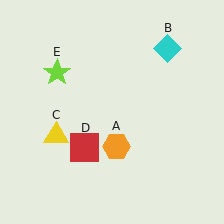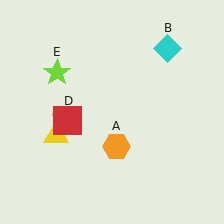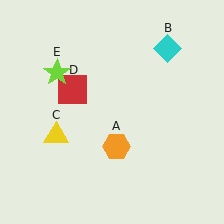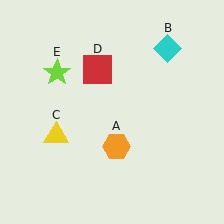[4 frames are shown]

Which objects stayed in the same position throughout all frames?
Orange hexagon (object A) and cyan diamond (object B) and yellow triangle (object C) and lime star (object E) remained stationary.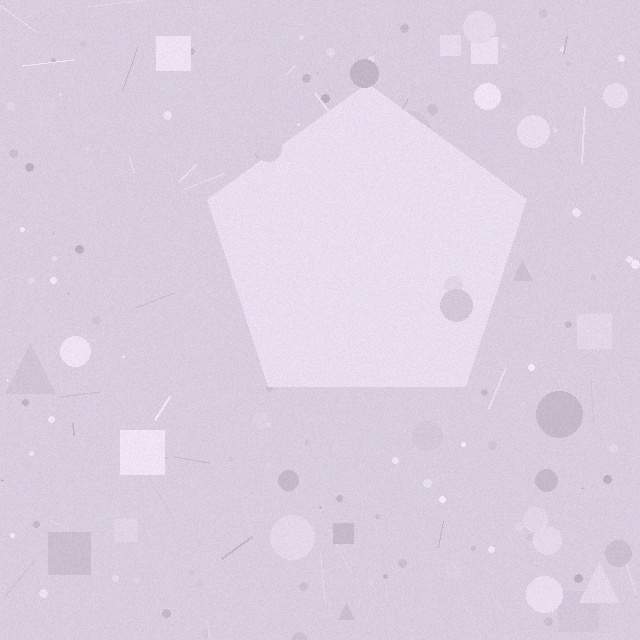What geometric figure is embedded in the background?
A pentagon is embedded in the background.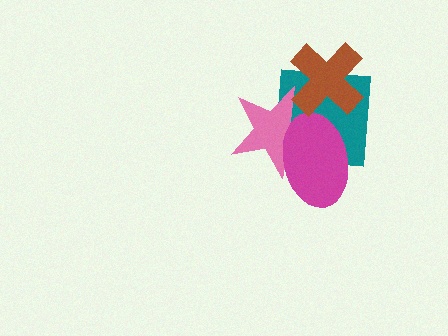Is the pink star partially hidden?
Yes, it is partially covered by another shape.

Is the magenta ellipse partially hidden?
No, no other shape covers it.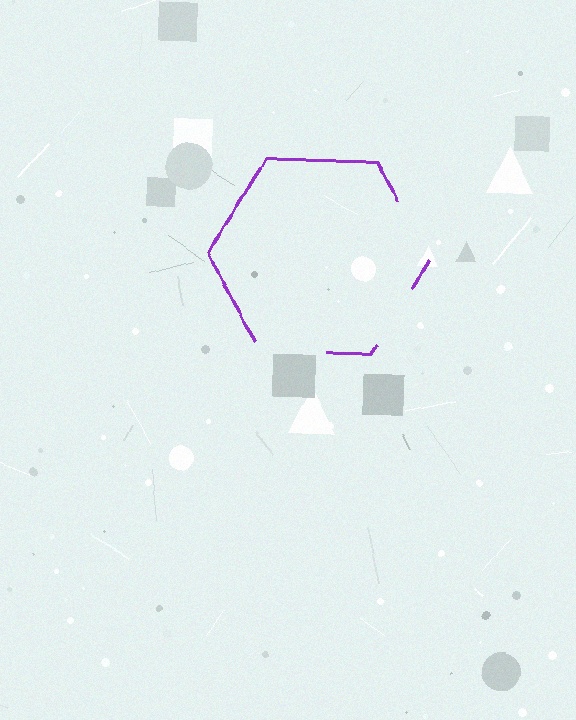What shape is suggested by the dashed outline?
The dashed outline suggests a hexagon.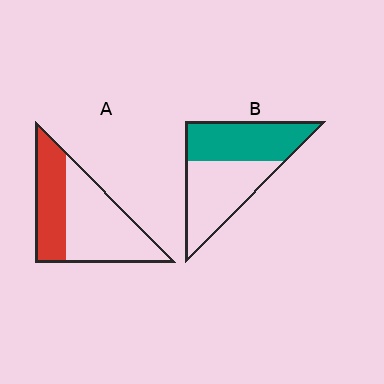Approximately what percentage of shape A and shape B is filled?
A is approximately 40% and B is approximately 50%.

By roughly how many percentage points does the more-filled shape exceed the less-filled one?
By roughly 10 percentage points (B over A).